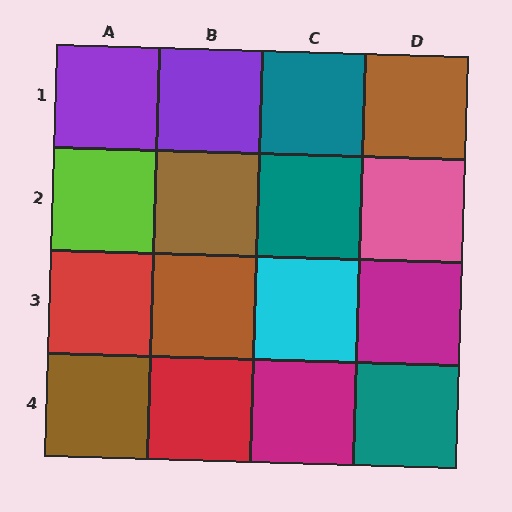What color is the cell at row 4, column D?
Teal.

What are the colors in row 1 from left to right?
Purple, purple, teal, brown.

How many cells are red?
2 cells are red.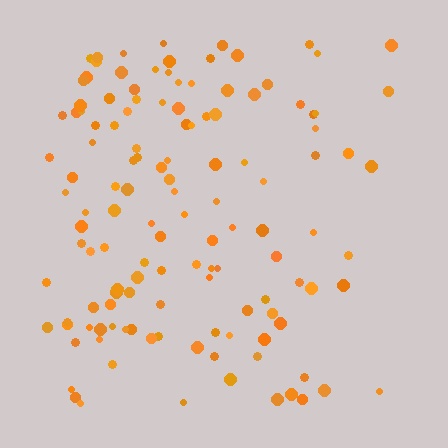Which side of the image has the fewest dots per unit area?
The right.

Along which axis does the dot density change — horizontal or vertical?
Horizontal.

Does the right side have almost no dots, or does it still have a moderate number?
Still a moderate number, just noticeably fewer than the left.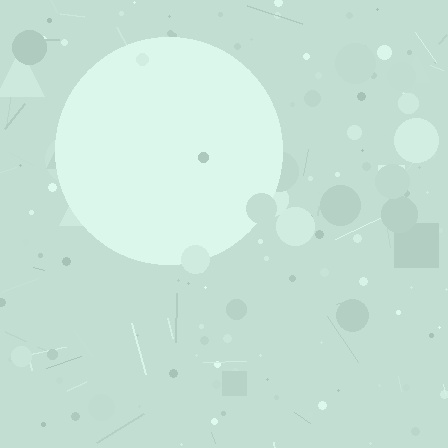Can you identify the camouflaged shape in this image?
The camouflaged shape is a circle.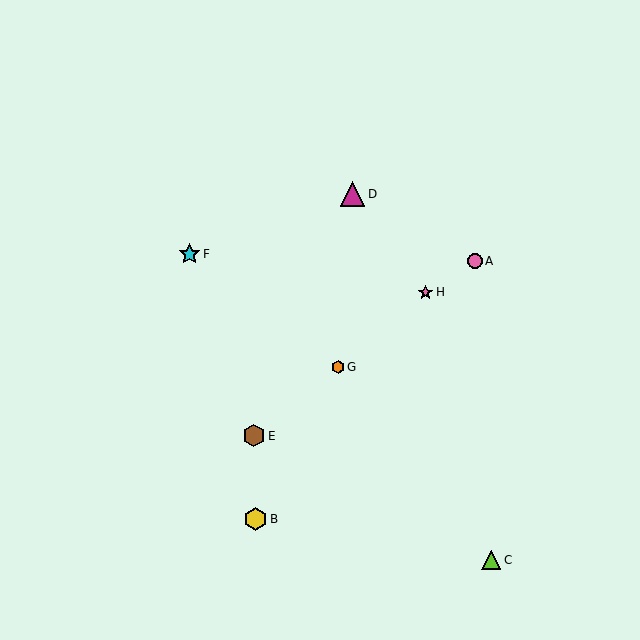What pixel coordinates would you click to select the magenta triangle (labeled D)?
Click at (352, 194) to select the magenta triangle D.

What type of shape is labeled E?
Shape E is a brown hexagon.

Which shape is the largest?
The magenta triangle (labeled D) is the largest.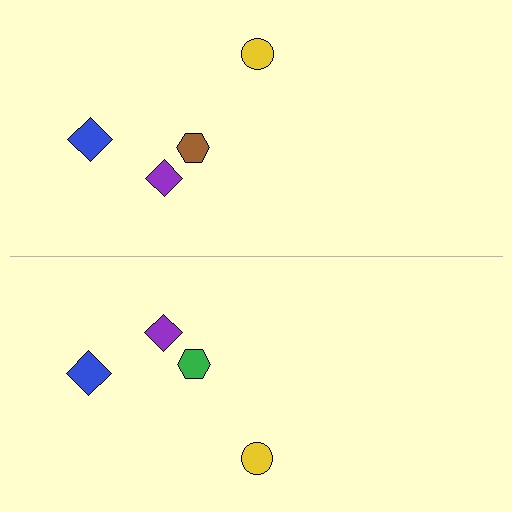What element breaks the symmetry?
The green hexagon on the bottom side breaks the symmetry — its mirror counterpart is brown.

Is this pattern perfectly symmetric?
No, the pattern is not perfectly symmetric. The green hexagon on the bottom side breaks the symmetry — its mirror counterpart is brown.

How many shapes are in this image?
There are 8 shapes in this image.